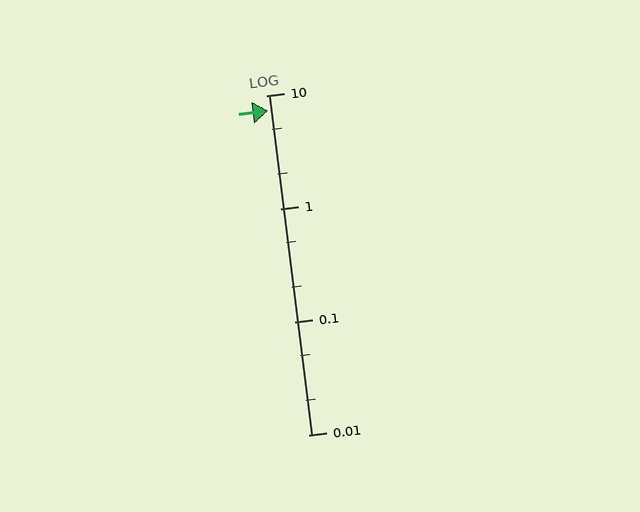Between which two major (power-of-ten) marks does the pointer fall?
The pointer is between 1 and 10.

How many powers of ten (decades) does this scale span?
The scale spans 3 decades, from 0.01 to 10.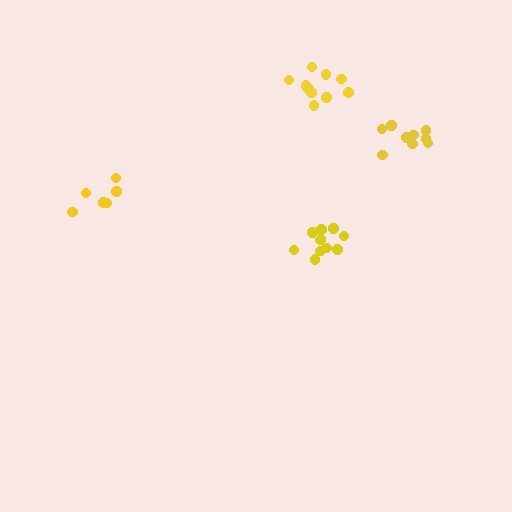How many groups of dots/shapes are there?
There are 4 groups.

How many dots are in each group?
Group 1: 10 dots, Group 2: 9 dots, Group 3: 6 dots, Group 4: 11 dots (36 total).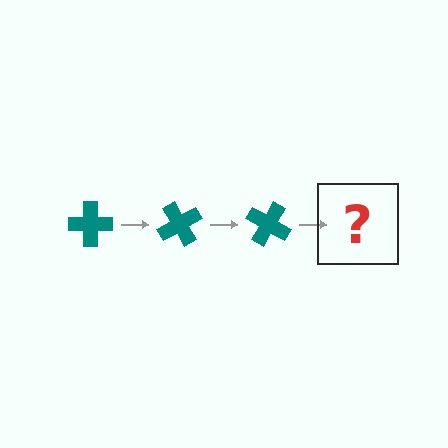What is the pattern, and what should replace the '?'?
The pattern is that the cross rotates 60 degrees each step. The '?' should be a teal cross rotated 180 degrees.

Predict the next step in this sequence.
The next step is a teal cross rotated 180 degrees.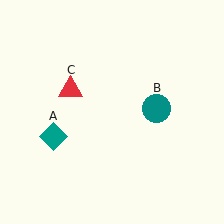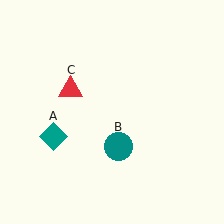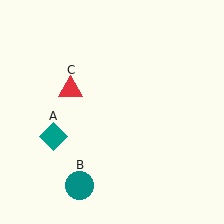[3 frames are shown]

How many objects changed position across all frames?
1 object changed position: teal circle (object B).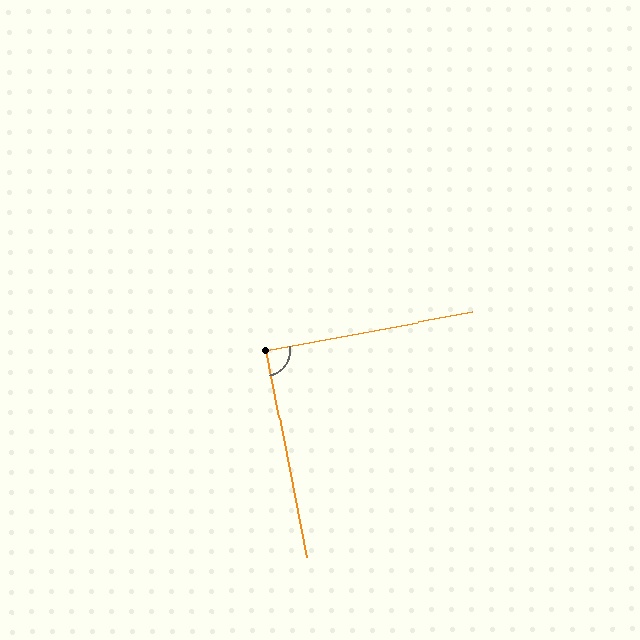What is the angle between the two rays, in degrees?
Approximately 89 degrees.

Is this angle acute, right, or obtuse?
It is approximately a right angle.